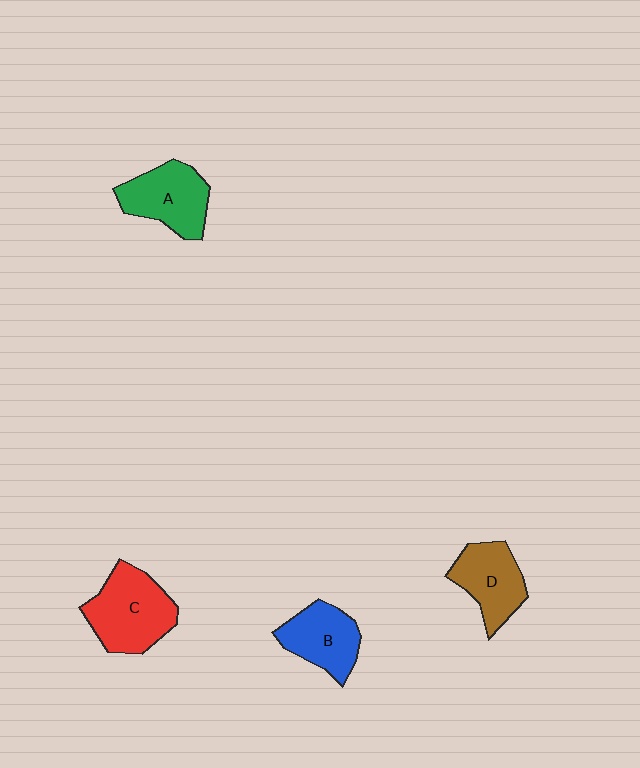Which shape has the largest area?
Shape C (red).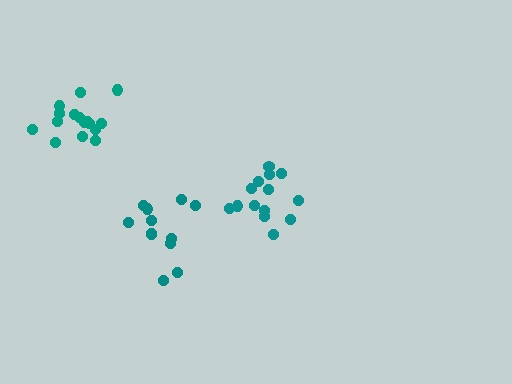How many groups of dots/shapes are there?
There are 3 groups.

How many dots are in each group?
Group 1: 14 dots, Group 2: 12 dots, Group 3: 16 dots (42 total).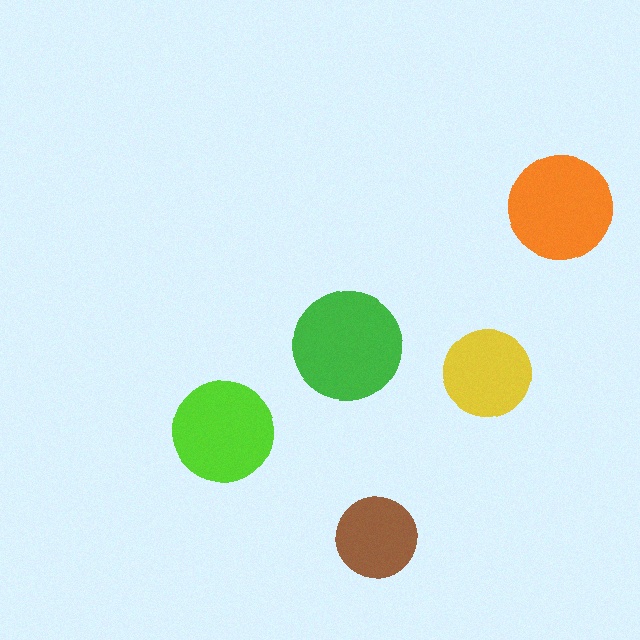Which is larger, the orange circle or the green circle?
The green one.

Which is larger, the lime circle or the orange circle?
The orange one.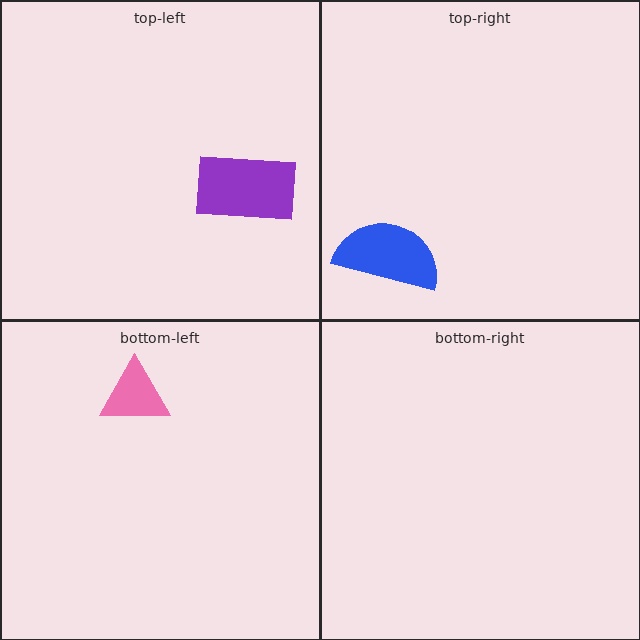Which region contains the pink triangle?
The bottom-left region.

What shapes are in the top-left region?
The purple rectangle.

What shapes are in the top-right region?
The blue semicircle.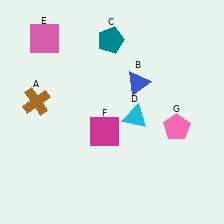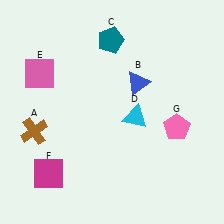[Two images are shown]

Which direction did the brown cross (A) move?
The brown cross (A) moved down.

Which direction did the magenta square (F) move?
The magenta square (F) moved left.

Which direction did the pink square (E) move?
The pink square (E) moved down.